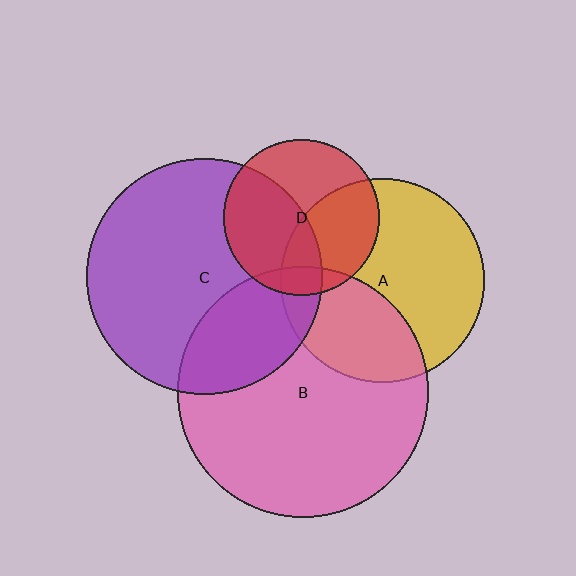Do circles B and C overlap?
Yes.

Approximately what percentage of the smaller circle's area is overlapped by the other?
Approximately 30%.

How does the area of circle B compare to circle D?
Approximately 2.6 times.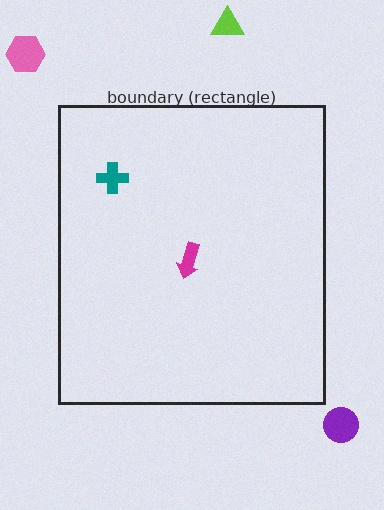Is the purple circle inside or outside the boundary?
Outside.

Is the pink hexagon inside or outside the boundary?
Outside.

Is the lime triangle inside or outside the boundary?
Outside.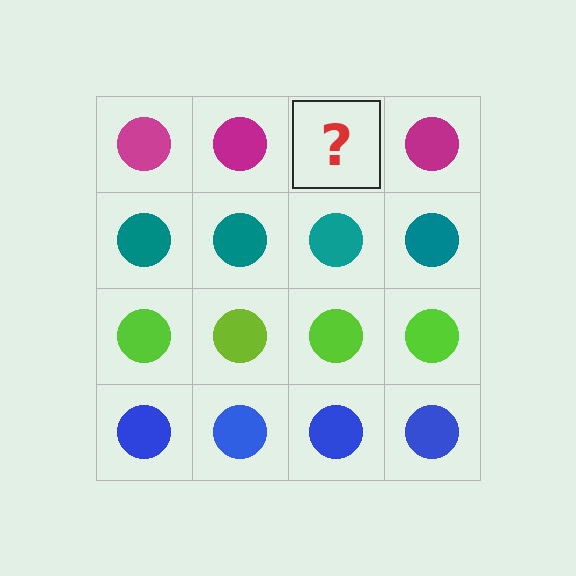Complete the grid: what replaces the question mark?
The question mark should be replaced with a magenta circle.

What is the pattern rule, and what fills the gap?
The rule is that each row has a consistent color. The gap should be filled with a magenta circle.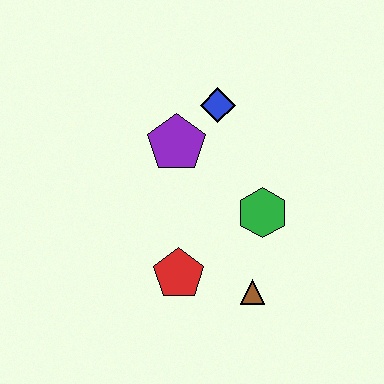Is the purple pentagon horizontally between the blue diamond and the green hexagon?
No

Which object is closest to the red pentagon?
The brown triangle is closest to the red pentagon.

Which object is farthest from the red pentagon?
The blue diamond is farthest from the red pentagon.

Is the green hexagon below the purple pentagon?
Yes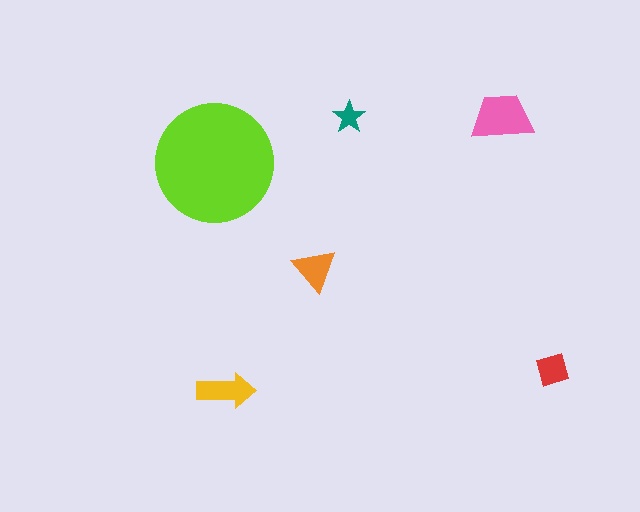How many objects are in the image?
There are 6 objects in the image.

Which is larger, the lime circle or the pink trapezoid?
The lime circle.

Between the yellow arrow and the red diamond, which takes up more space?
The yellow arrow.